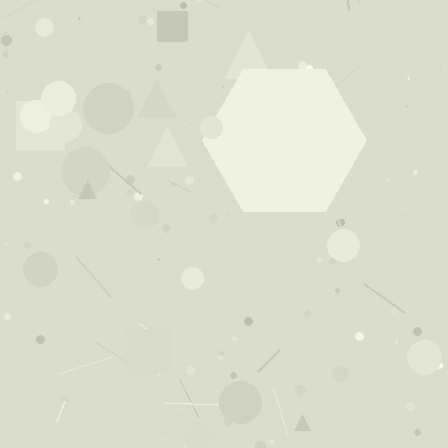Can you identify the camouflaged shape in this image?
The camouflaged shape is a hexagon.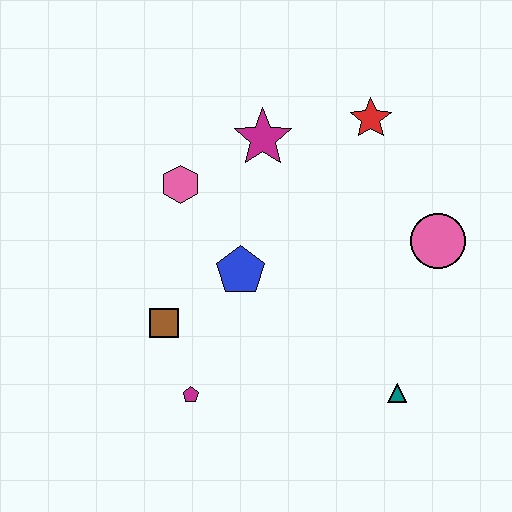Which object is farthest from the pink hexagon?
The teal triangle is farthest from the pink hexagon.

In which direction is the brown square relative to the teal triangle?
The brown square is to the left of the teal triangle.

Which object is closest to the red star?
The magenta star is closest to the red star.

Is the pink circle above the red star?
No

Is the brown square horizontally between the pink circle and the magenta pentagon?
No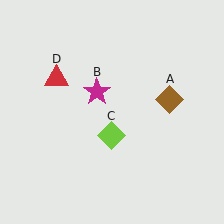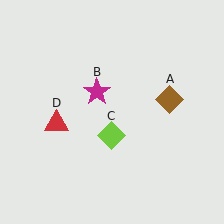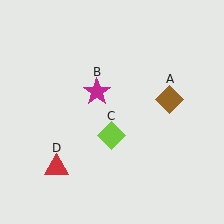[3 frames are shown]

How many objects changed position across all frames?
1 object changed position: red triangle (object D).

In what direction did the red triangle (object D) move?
The red triangle (object D) moved down.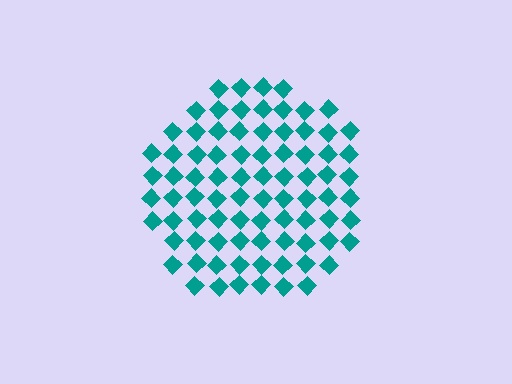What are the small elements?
The small elements are diamonds.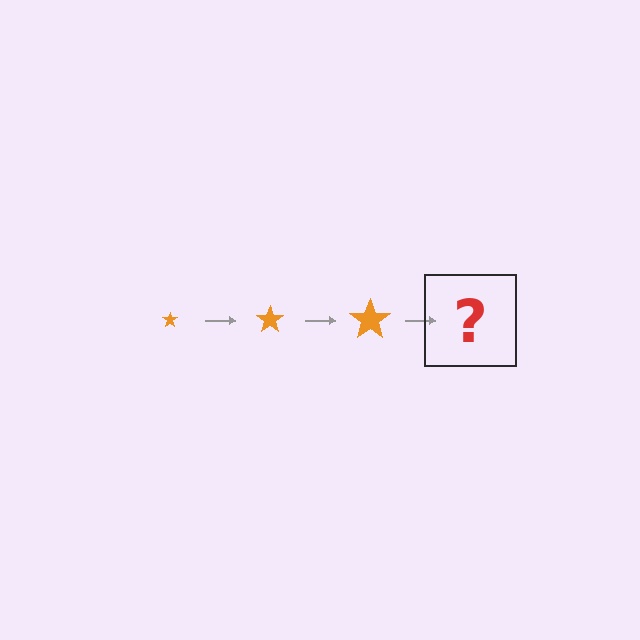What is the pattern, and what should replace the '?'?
The pattern is that the star gets progressively larger each step. The '?' should be an orange star, larger than the previous one.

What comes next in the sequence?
The next element should be an orange star, larger than the previous one.